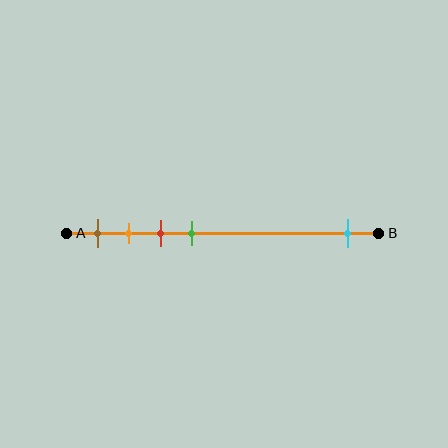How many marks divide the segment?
There are 5 marks dividing the segment.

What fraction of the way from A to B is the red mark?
The red mark is approximately 30% (0.3) of the way from A to B.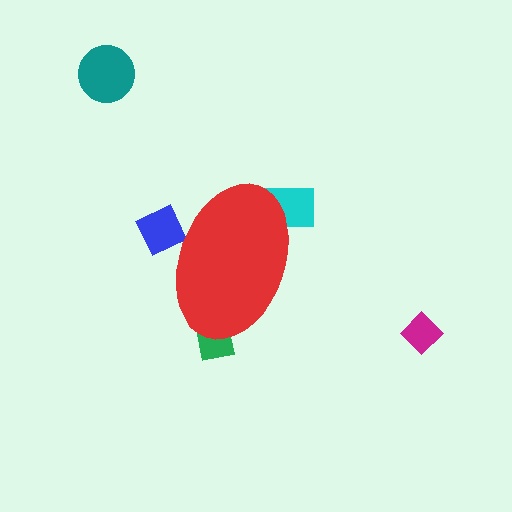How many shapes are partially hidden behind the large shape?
3 shapes are partially hidden.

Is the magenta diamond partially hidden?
No, the magenta diamond is fully visible.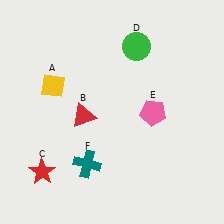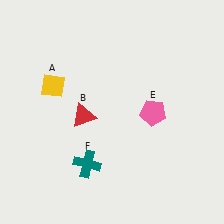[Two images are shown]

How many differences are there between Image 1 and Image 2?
There are 2 differences between the two images.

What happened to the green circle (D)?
The green circle (D) was removed in Image 2. It was in the top-right area of Image 1.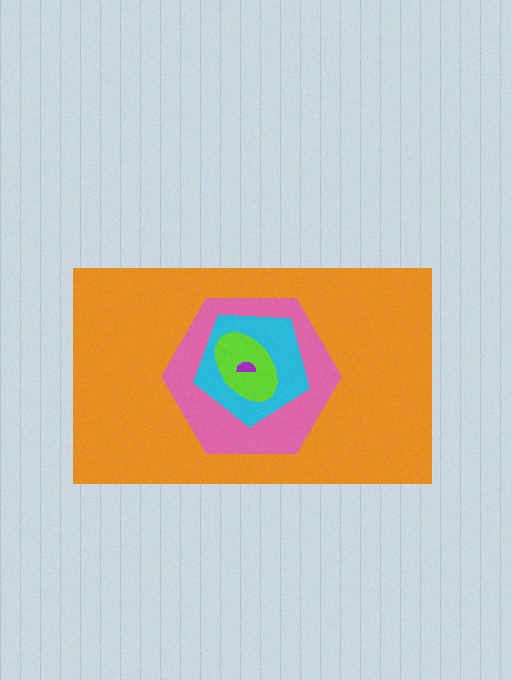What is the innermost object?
The purple semicircle.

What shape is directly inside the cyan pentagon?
The lime ellipse.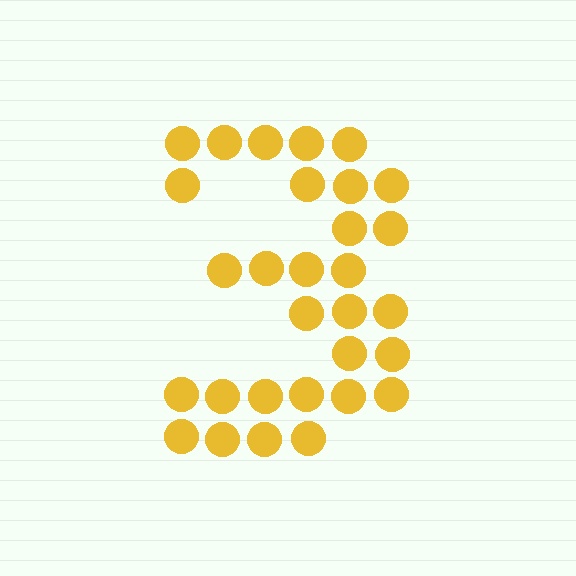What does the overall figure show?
The overall figure shows the digit 3.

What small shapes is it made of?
It is made of small circles.